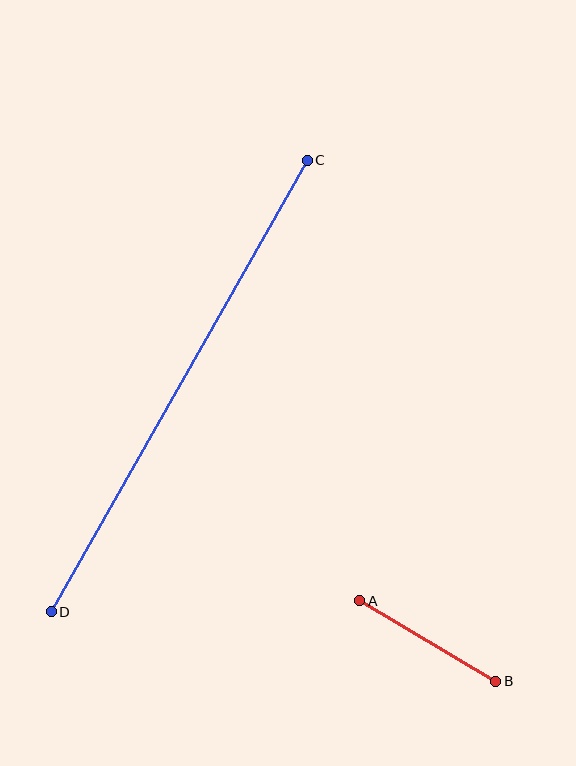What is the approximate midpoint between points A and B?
The midpoint is at approximately (428, 641) pixels.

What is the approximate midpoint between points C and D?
The midpoint is at approximately (179, 386) pixels.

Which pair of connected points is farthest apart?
Points C and D are farthest apart.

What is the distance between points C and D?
The distance is approximately 519 pixels.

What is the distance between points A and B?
The distance is approximately 158 pixels.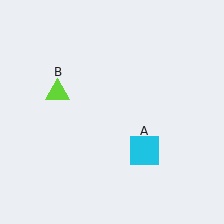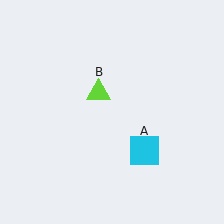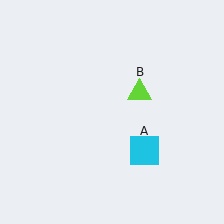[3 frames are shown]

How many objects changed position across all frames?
1 object changed position: lime triangle (object B).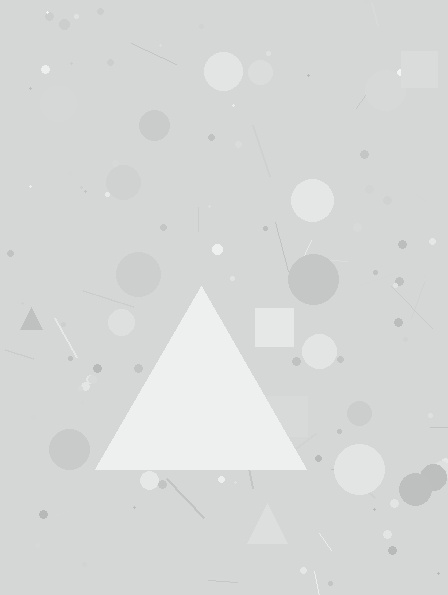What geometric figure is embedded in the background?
A triangle is embedded in the background.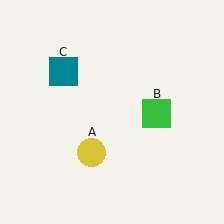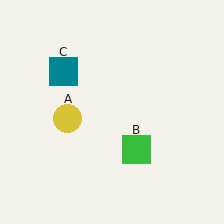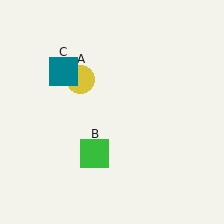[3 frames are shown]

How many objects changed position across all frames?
2 objects changed position: yellow circle (object A), green square (object B).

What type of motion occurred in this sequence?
The yellow circle (object A), green square (object B) rotated clockwise around the center of the scene.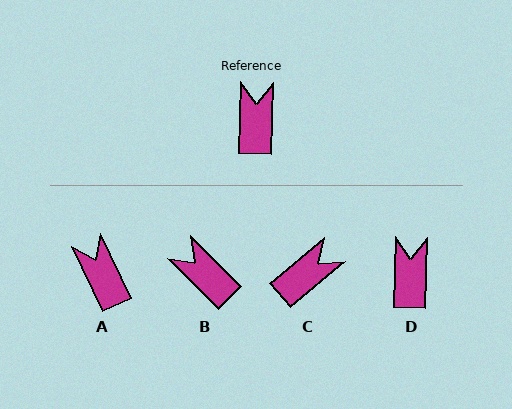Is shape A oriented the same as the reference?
No, it is off by about 27 degrees.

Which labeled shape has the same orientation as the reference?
D.